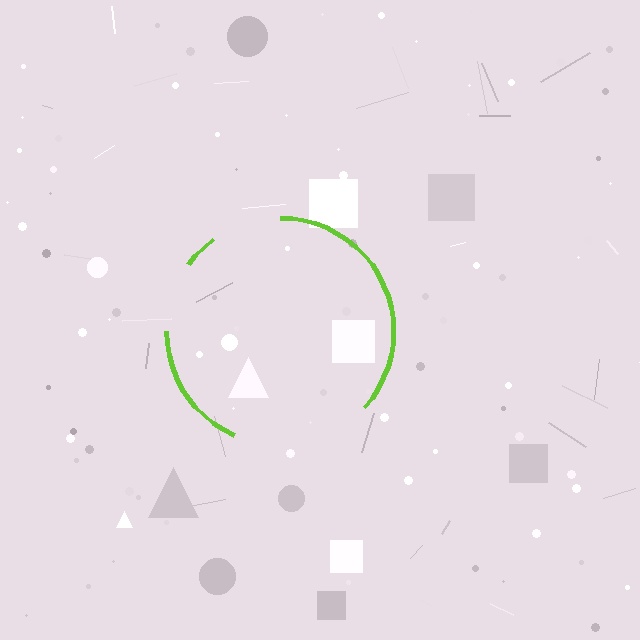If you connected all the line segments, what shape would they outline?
They would outline a circle.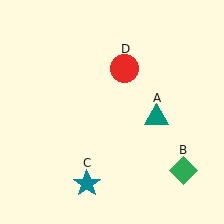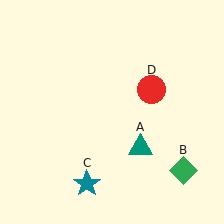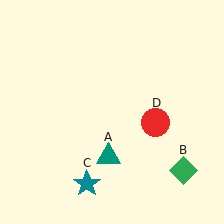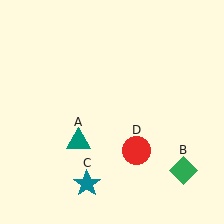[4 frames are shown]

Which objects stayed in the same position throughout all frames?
Green diamond (object B) and teal star (object C) remained stationary.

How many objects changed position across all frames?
2 objects changed position: teal triangle (object A), red circle (object D).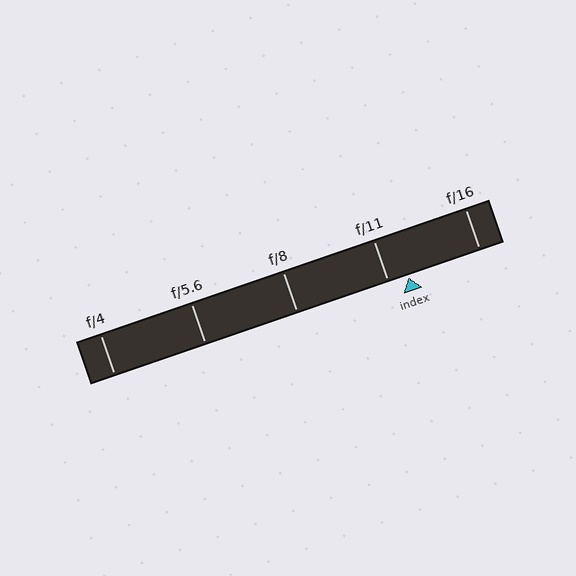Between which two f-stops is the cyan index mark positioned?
The index mark is between f/11 and f/16.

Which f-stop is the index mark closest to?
The index mark is closest to f/11.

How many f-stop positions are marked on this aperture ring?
There are 5 f-stop positions marked.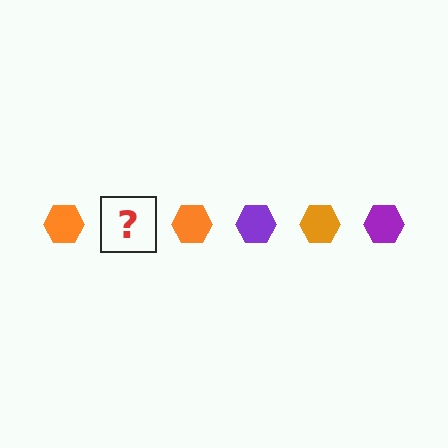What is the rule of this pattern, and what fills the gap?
The rule is that the pattern cycles through orange, purple hexagons. The gap should be filled with a purple hexagon.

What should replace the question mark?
The question mark should be replaced with a purple hexagon.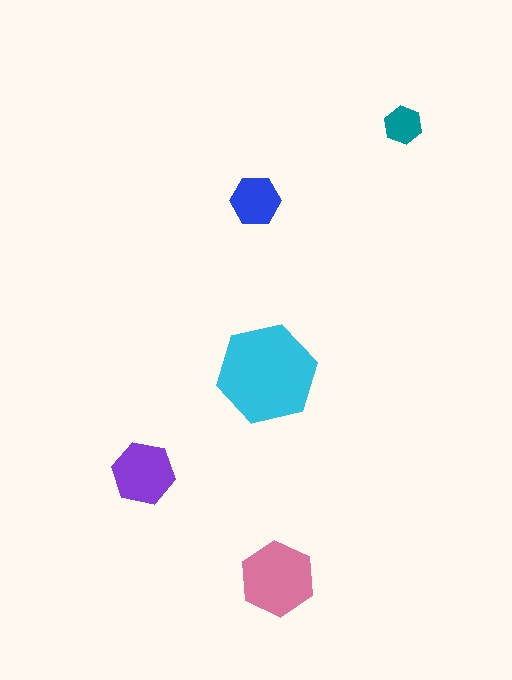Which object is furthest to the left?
The purple hexagon is leftmost.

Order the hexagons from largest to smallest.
the cyan one, the pink one, the purple one, the blue one, the teal one.